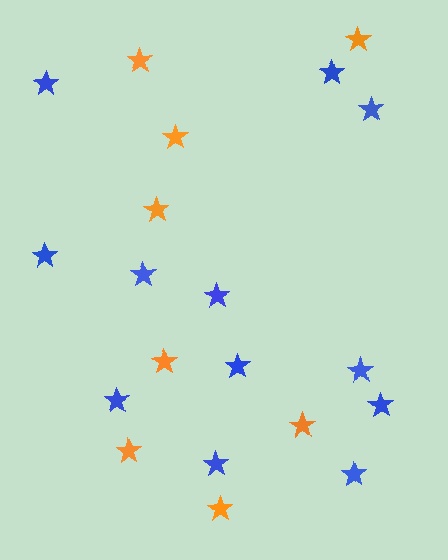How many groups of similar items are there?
There are 2 groups: one group of blue stars (12) and one group of orange stars (8).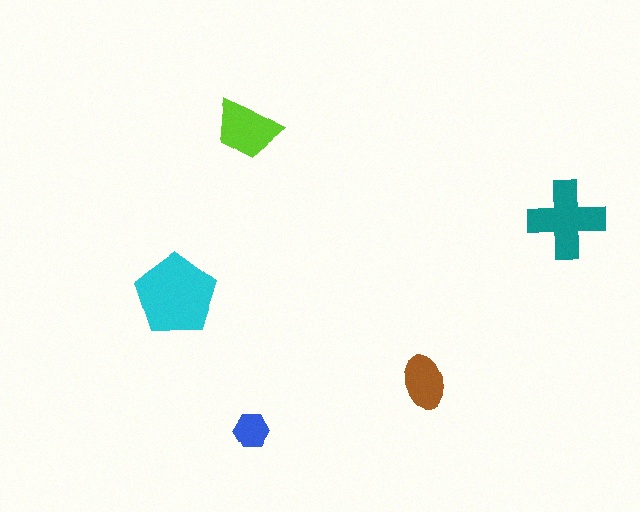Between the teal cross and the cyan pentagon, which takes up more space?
The cyan pentagon.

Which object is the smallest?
The blue hexagon.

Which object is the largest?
The cyan pentagon.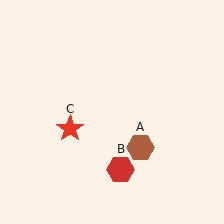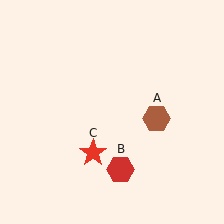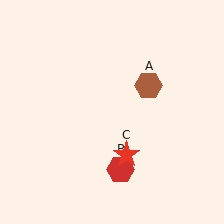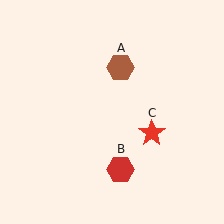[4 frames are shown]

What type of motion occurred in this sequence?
The brown hexagon (object A), red star (object C) rotated counterclockwise around the center of the scene.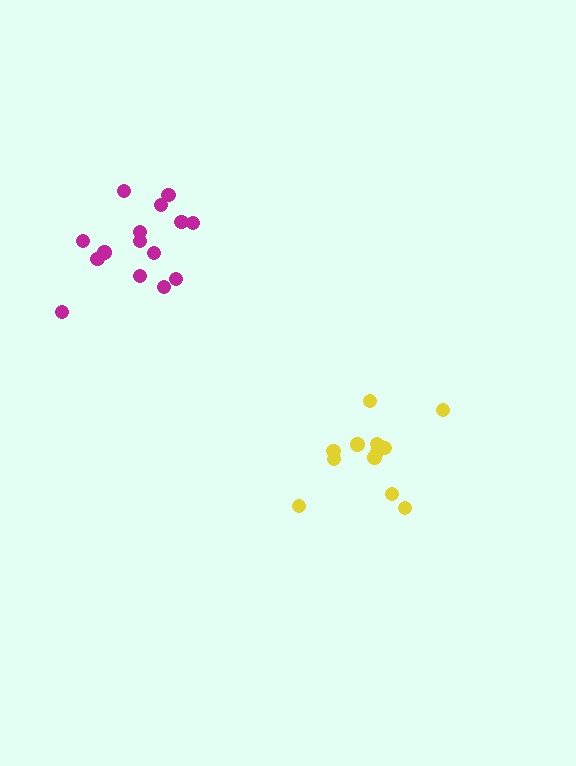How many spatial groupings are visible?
There are 2 spatial groupings.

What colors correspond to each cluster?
The clusters are colored: yellow, magenta.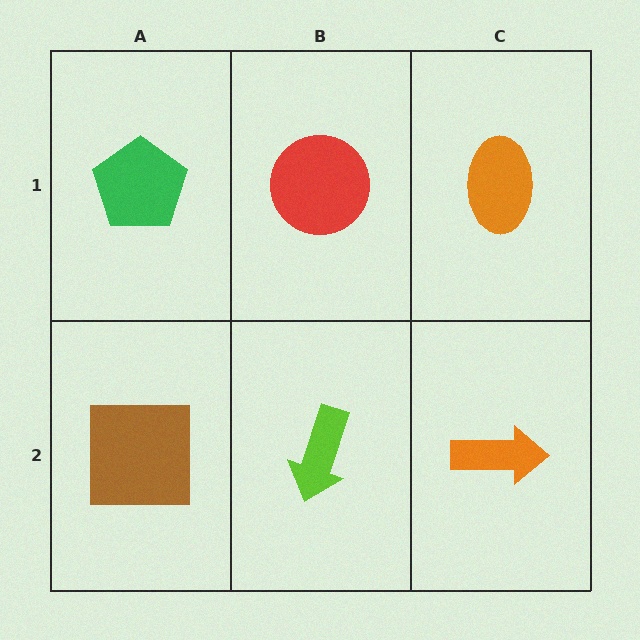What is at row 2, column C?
An orange arrow.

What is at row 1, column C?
An orange ellipse.